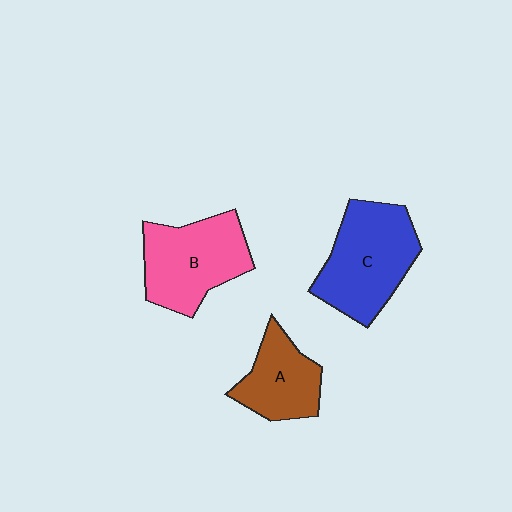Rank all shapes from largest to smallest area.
From largest to smallest: C (blue), B (pink), A (brown).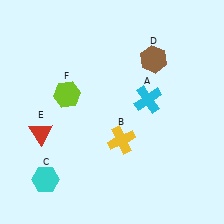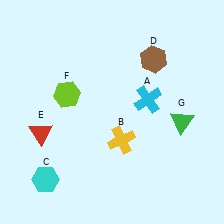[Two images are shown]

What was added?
A green triangle (G) was added in Image 2.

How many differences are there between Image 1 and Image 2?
There is 1 difference between the two images.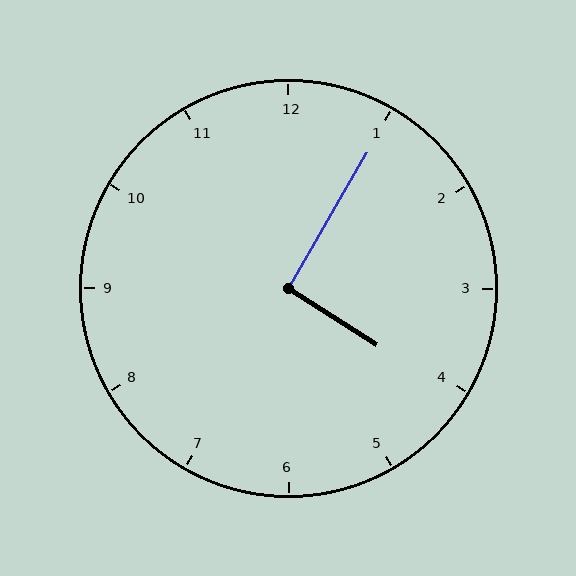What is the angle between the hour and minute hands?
Approximately 92 degrees.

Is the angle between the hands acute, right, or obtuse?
It is right.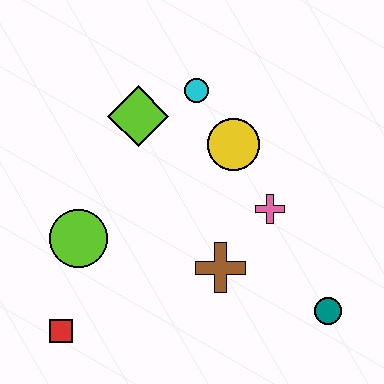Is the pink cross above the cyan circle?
No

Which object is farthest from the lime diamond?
The teal circle is farthest from the lime diamond.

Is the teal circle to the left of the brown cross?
No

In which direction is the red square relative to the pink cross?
The red square is to the left of the pink cross.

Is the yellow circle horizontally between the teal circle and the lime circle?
Yes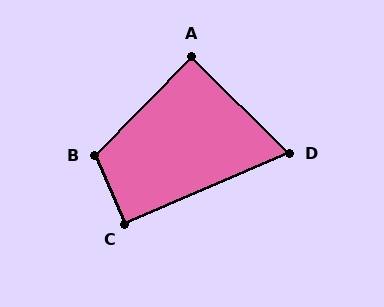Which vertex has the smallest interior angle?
D, at approximately 68 degrees.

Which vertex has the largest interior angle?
B, at approximately 112 degrees.